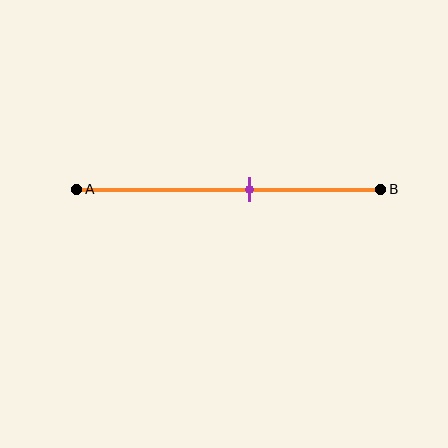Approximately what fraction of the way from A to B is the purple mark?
The purple mark is approximately 55% of the way from A to B.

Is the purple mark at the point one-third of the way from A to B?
No, the mark is at about 55% from A, not at the 33% one-third point.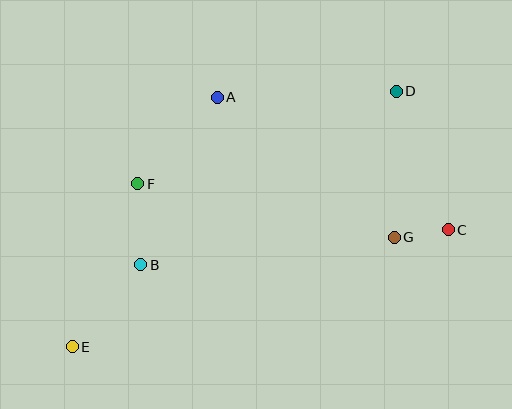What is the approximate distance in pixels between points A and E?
The distance between A and E is approximately 289 pixels.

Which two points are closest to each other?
Points C and G are closest to each other.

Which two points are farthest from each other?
Points D and E are farthest from each other.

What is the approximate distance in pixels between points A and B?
The distance between A and B is approximately 184 pixels.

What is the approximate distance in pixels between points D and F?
The distance between D and F is approximately 275 pixels.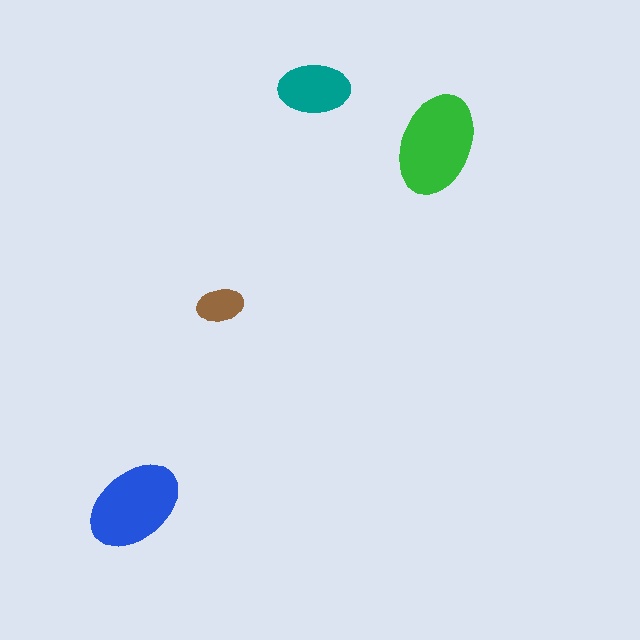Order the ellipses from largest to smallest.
the green one, the blue one, the teal one, the brown one.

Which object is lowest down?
The blue ellipse is bottommost.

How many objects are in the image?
There are 4 objects in the image.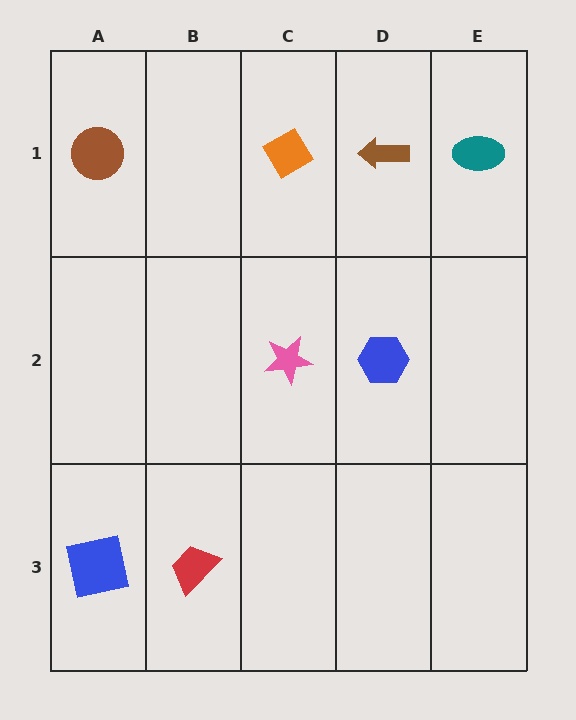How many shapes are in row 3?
2 shapes.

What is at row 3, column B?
A red trapezoid.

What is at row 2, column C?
A pink star.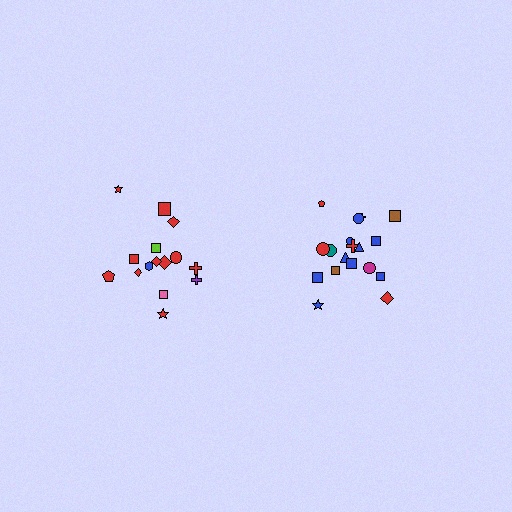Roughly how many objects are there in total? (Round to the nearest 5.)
Roughly 35 objects in total.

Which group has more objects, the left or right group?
The right group.